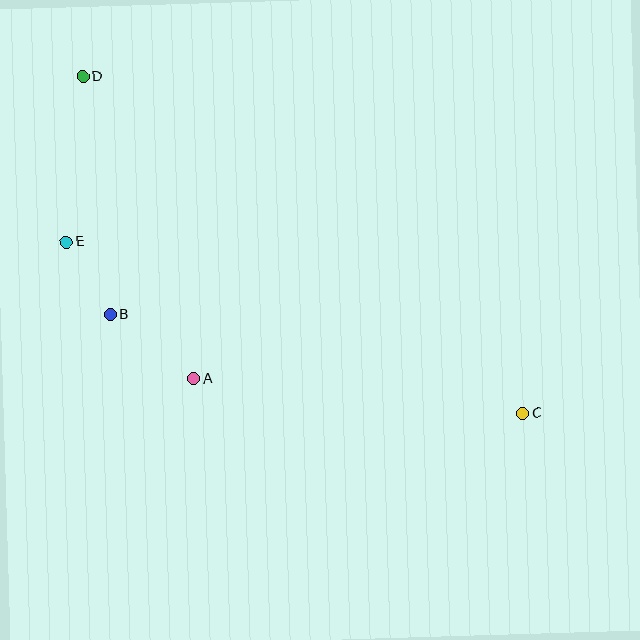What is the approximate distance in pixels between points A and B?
The distance between A and B is approximately 105 pixels.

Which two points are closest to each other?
Points B and E are closest to each other.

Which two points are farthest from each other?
Points C and D are farthest from each other.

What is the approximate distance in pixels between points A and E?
The distance between A and E is approximately 187 pixels.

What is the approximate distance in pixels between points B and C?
The distance between B and C is approximately 424 pixels.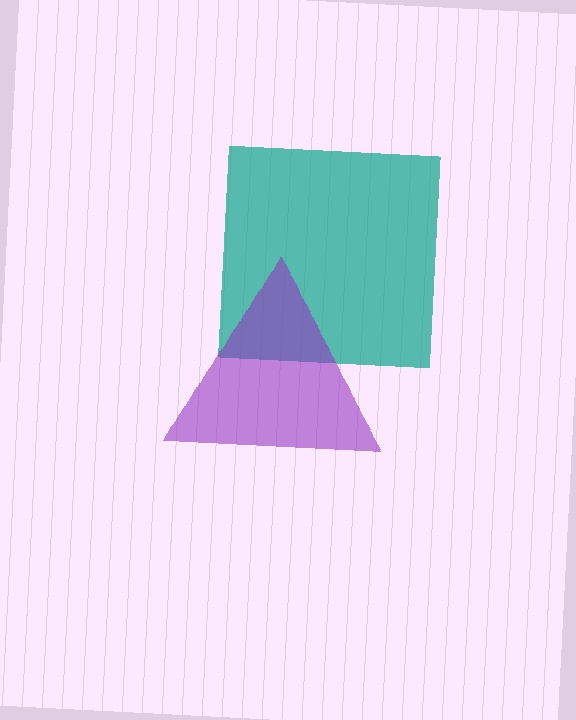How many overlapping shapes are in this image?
There are 2 overlapping shapes in the image.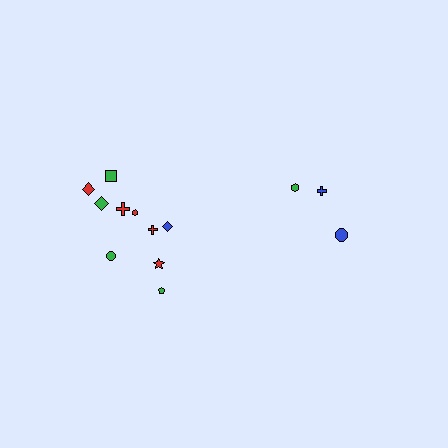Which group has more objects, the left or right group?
The left group.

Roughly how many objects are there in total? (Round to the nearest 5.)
Roughly 15 objects in total.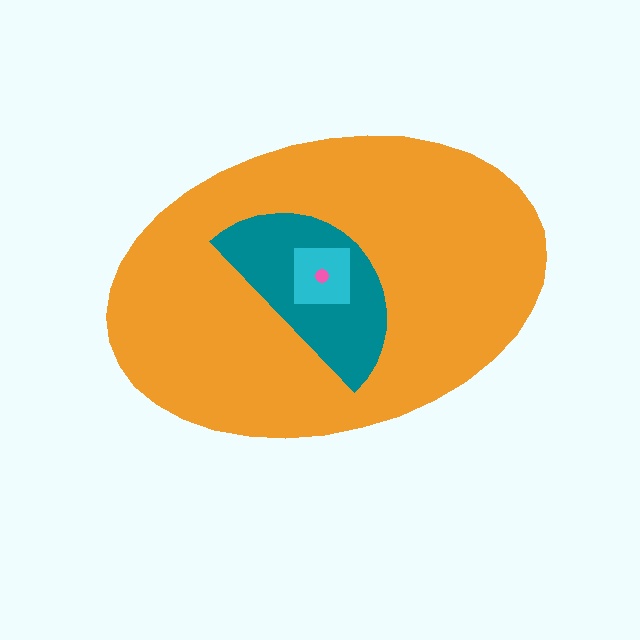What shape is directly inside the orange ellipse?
The teal semicircle.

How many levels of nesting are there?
4.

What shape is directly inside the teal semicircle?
The cyan square.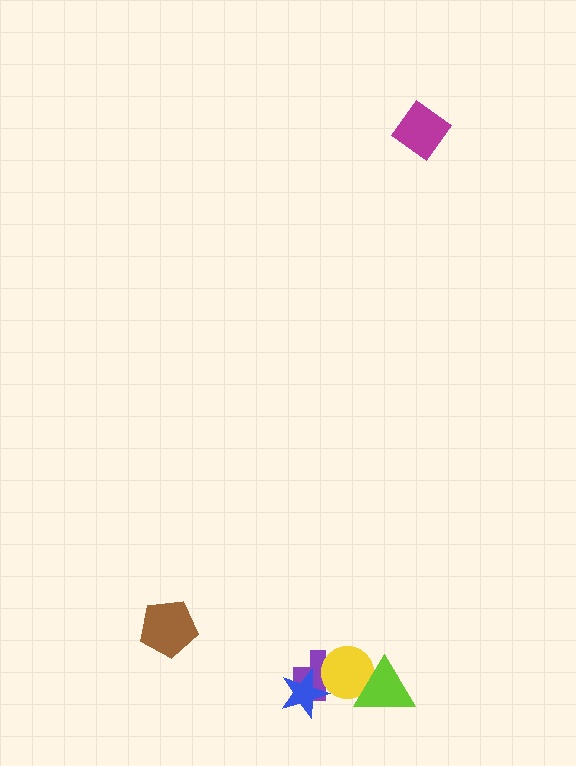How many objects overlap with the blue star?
1 object overlaps with the blue star.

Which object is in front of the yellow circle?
The lime triangle is in front of the yellow circle.